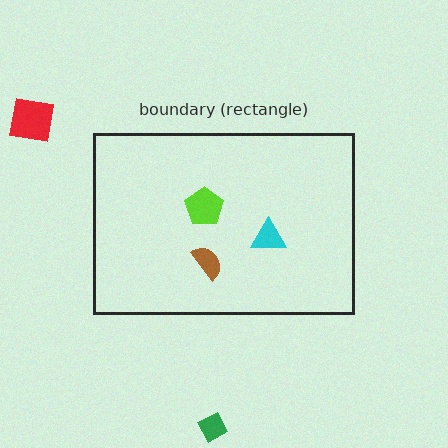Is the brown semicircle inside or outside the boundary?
Inside.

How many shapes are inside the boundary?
3 inside, 2 outside.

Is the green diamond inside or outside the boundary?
Outside.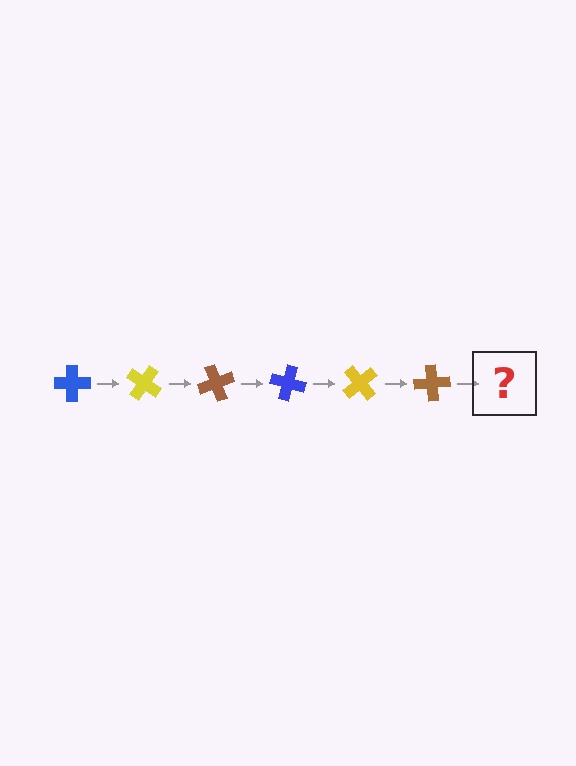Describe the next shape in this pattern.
It should be a blue cross, rotated 210 degrees from the start.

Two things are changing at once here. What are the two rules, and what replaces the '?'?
The two rules are that it rotates 35 degrees each step and the color cycles through blue, yellow, and brown. The '?' should be a blue cross, rotated 210 degrees from the start.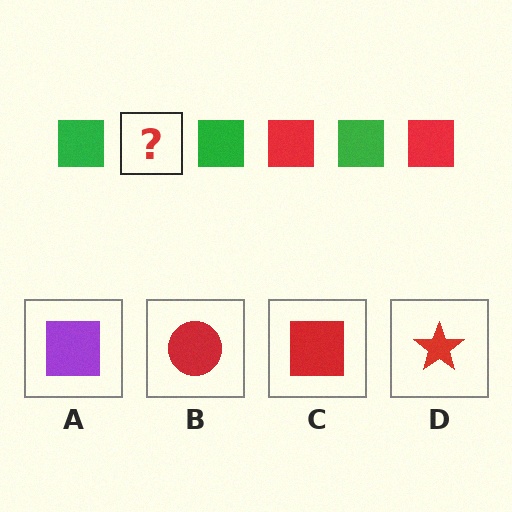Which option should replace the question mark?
Option C.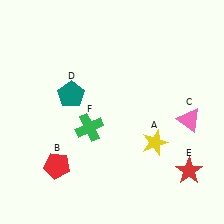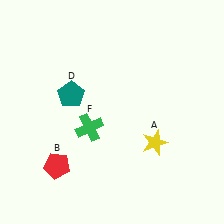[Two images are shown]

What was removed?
The red star (E), the pink triangle (C) were removed in Image 2.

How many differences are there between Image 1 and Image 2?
There are 2 differences between the two images.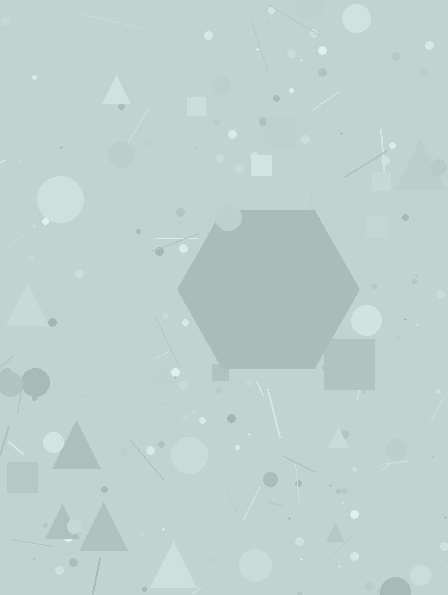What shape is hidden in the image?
A hexagon is hidden in the image.